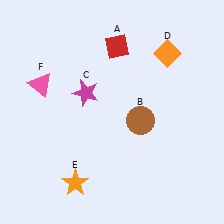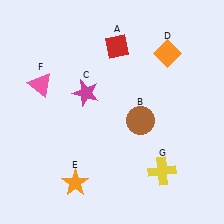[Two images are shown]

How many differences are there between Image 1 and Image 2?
There is 1 difference between the two images.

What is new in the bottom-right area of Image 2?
A yellow cross (G) was added in the bottom-right area of Image 2.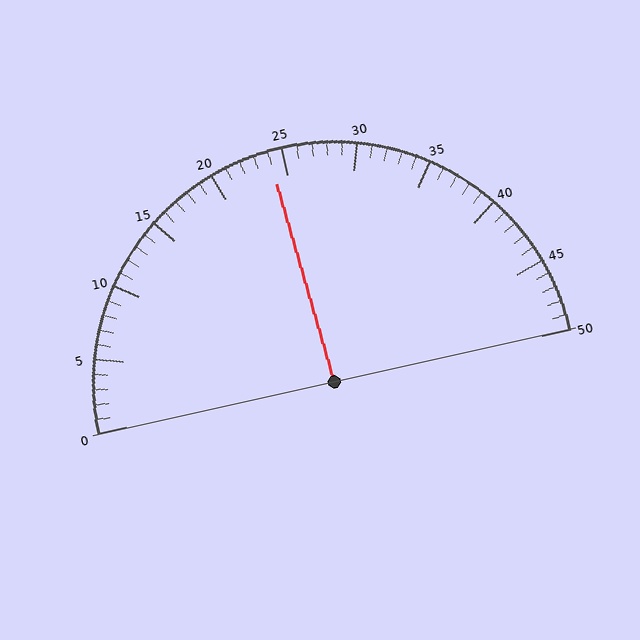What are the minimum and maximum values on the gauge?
The gauge ranges from 0 to 50.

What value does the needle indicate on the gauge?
The needle indicates approximately 24.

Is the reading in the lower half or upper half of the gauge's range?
The reading is in the lower half of the range (0 to 50).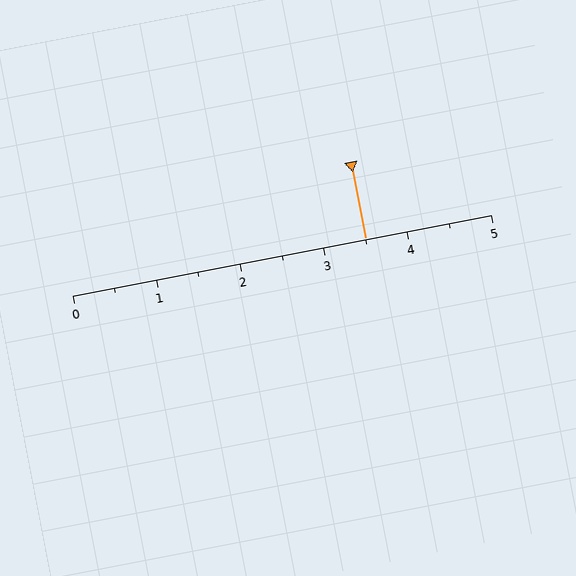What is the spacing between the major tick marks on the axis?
The major ticks are spaced 1 apart.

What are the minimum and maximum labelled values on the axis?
The axis runs from 0 to 5.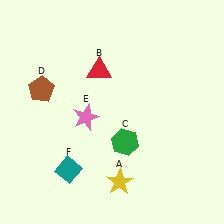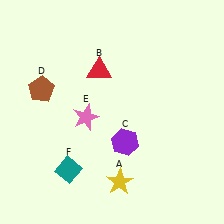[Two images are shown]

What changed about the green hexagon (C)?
In Image 1, C is green. In Image 2, it changed to purple.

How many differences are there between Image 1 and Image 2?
There is 1 difference between the two images.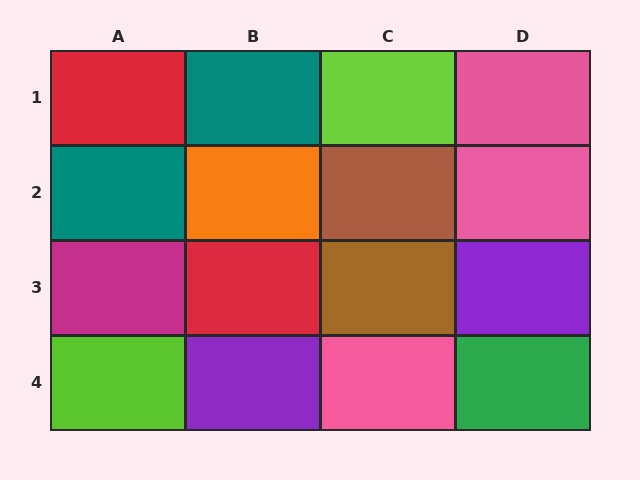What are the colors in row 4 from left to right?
Lime, purple, pink, green.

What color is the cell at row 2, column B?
Orange.